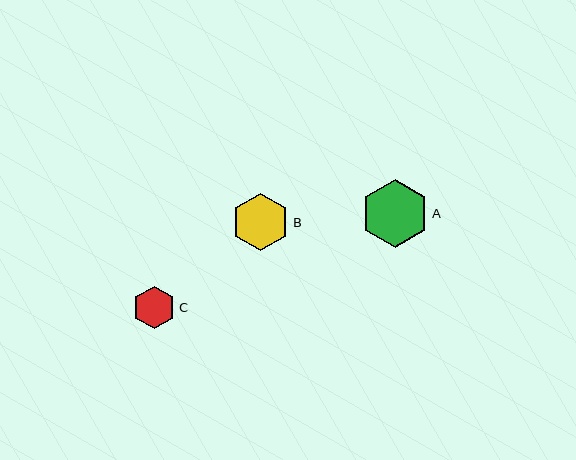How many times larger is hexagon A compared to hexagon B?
Hexagon A is approximately 1.2 times the size of hexagon B.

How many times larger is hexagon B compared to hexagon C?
Hexagon B is approximately 1.4 times the size of hexagon C.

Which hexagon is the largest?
Hexagon A is the largest with a size of approximately 68 pixels.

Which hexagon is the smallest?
Hexagon C is the smallest with a size of approximately 43 pixels.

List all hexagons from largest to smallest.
From largest to smallest: A, B, C.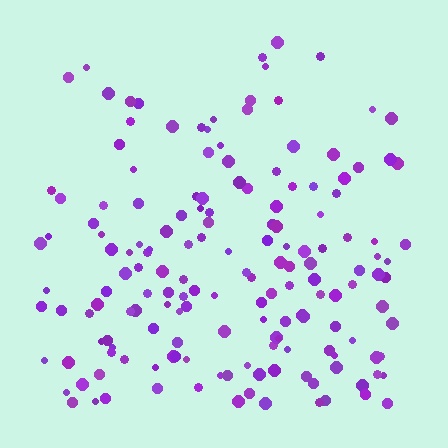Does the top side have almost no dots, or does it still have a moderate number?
Still a moderate number, just noticeably fewer than the bottom.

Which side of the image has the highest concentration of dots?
The bottom.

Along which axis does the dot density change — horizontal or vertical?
Vertical.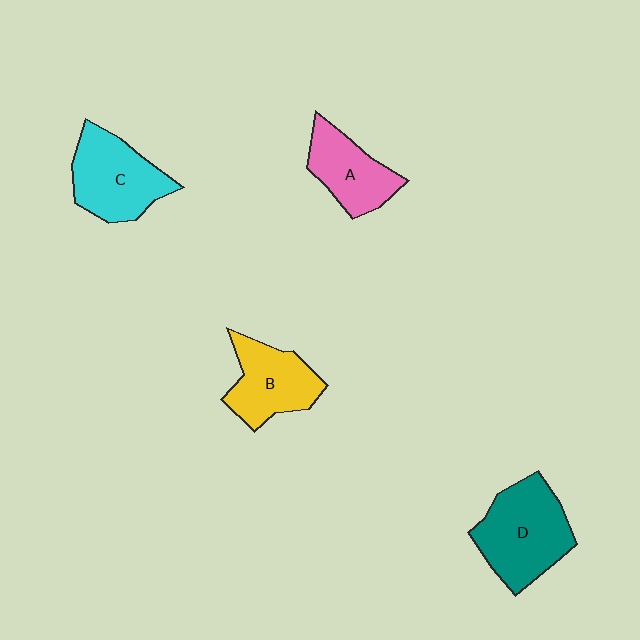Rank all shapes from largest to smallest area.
From largest to smallest: D (teal), C (cyan), B (yellow), A (pink).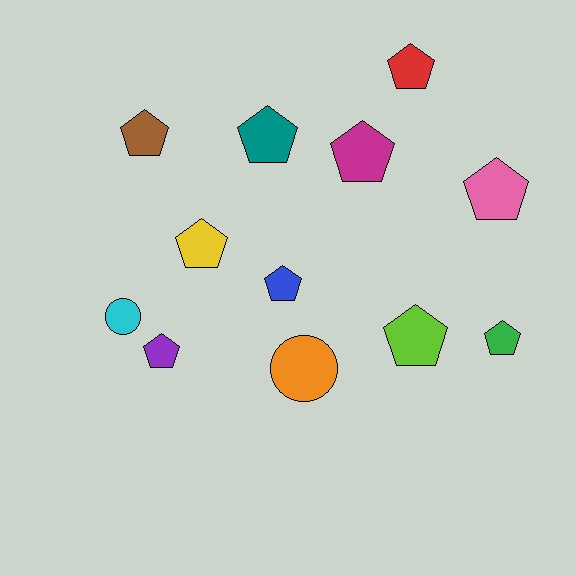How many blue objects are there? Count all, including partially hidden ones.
There is 1 blue object.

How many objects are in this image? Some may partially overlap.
There are 12 objects.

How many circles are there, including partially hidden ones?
There are 2 circles.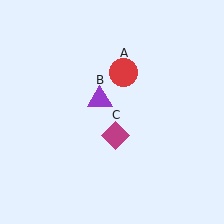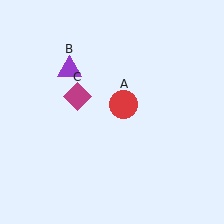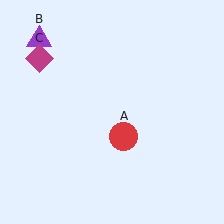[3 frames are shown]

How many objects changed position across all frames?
3 objects changed position: red circle (object A), purple triangle (object B), magenta diamond (object C).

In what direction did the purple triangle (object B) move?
The purple triangle (object B) moved up and to the left.